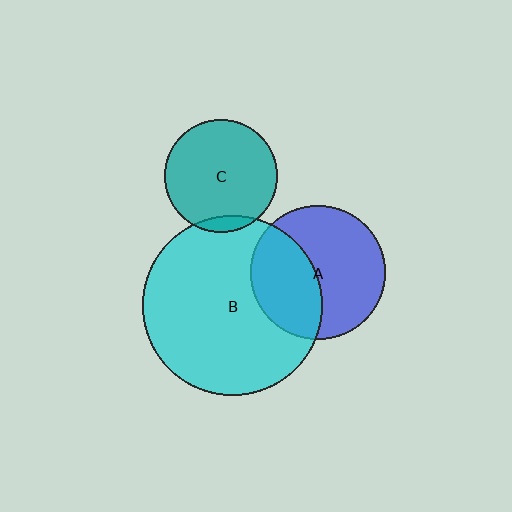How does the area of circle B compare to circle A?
Approximately 1.8 times.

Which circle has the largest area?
Circle B (cyan).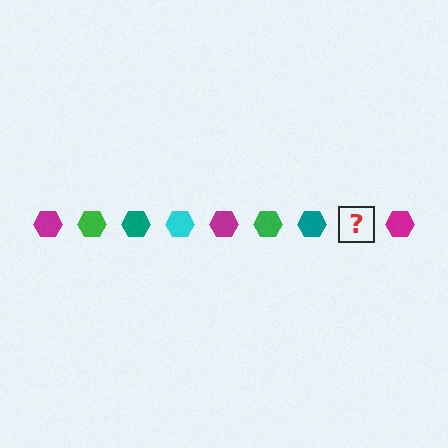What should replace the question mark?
The question mark should be replaced with a cyan hexagon.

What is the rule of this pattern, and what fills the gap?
The rule is that the pattern cycles through magenta, green, teal, cyan hexagons. The gap should be filled with a cyan hexagon.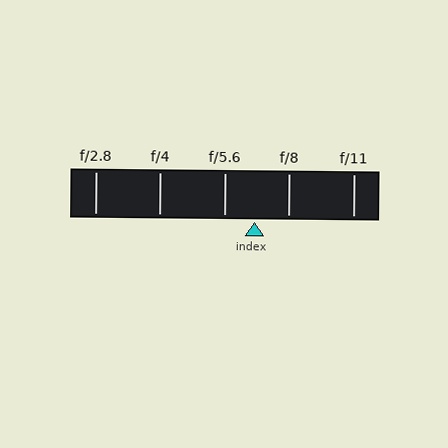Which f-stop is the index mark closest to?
The index mark is closest to f/5.6.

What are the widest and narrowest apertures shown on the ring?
The widest aperture shown is f/2.8 and the narrowest is f/11.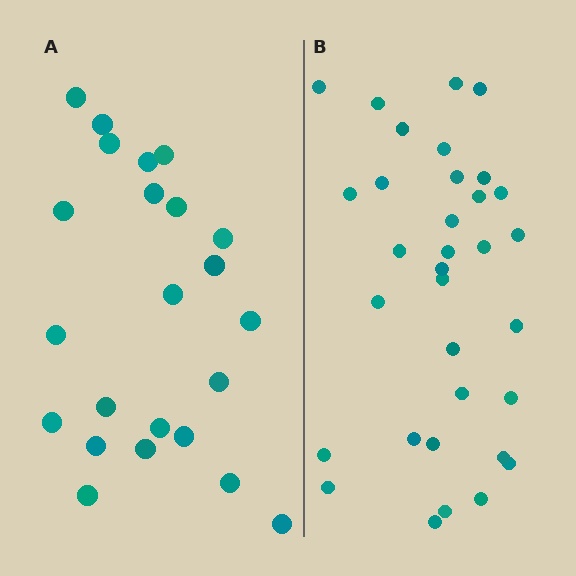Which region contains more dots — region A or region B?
Region B (the right region) has more dots.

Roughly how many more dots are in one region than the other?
Region B has roughly 10 or so more dots than region A.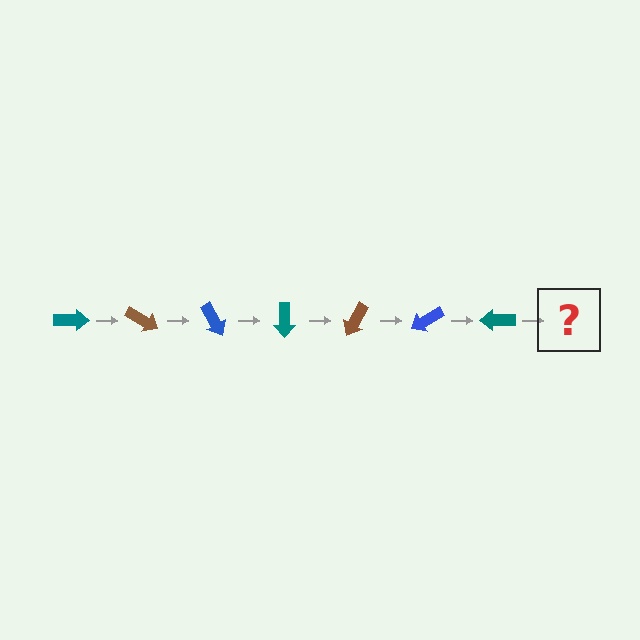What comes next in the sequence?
The next element should be a brown arrow, rotated 210 degrees from the start.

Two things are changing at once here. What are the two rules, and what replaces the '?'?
The two rules are that it rotates 30 degrees each step and the color cycles through teal, brown, and blue. The '?' should be a brown arrow, rotated 210 degrees from the start.